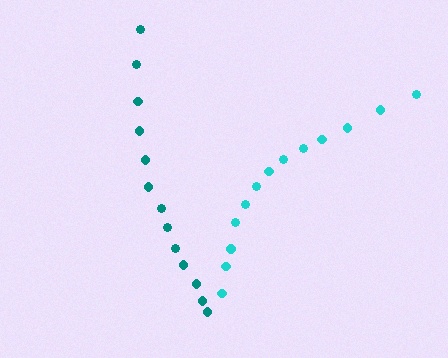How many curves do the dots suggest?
There are 2 distinct paths.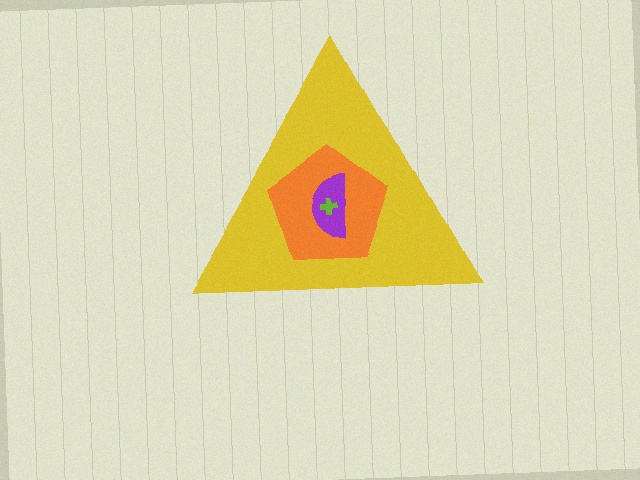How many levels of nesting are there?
4.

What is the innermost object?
The lime cross.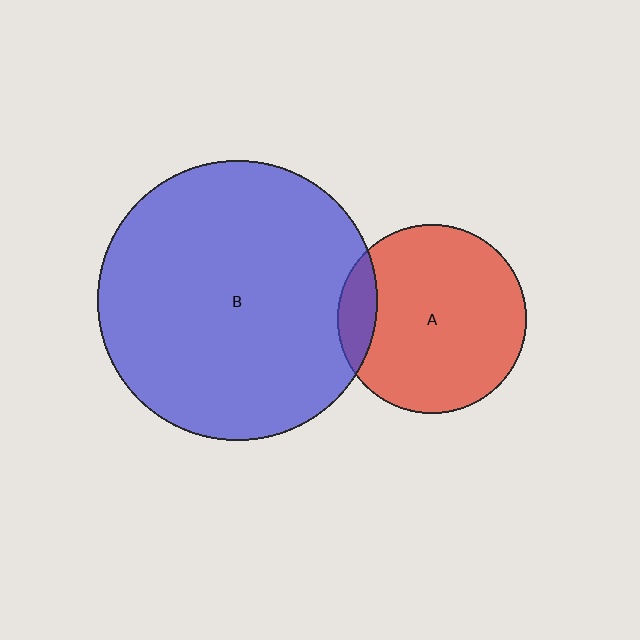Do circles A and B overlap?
Yes.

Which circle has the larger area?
Circle B (blue).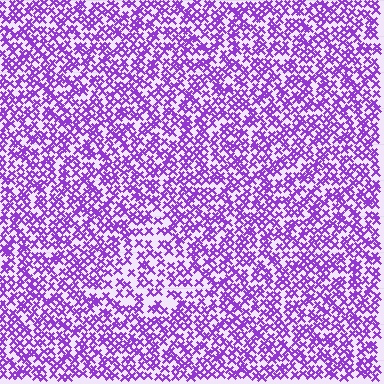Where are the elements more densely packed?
The elements are more densely packed outside the triangle boundary.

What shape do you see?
I see a triangle.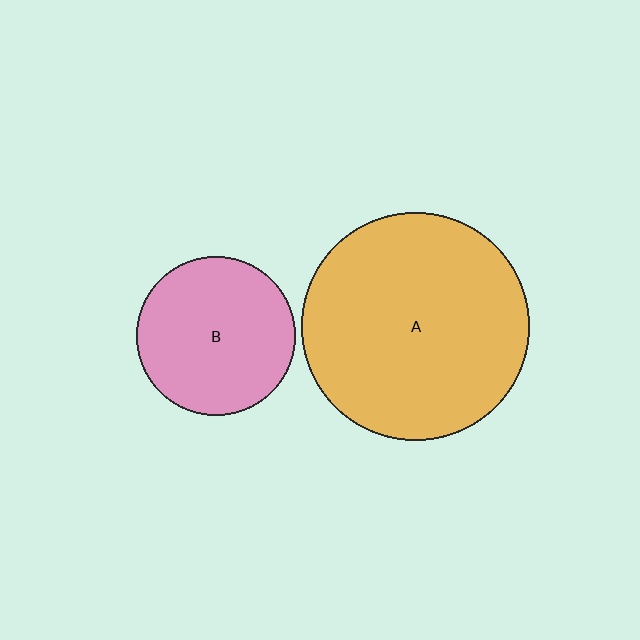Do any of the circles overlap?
No, none of the circles overlap.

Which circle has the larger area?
Circle A (orange).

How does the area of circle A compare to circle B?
Approximately 2.0 times.